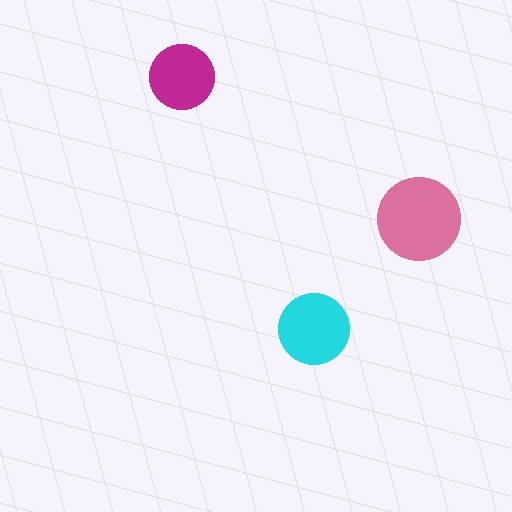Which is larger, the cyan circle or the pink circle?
The pink one.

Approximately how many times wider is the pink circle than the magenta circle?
About 1.5 times wider.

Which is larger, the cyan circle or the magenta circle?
The cyan one.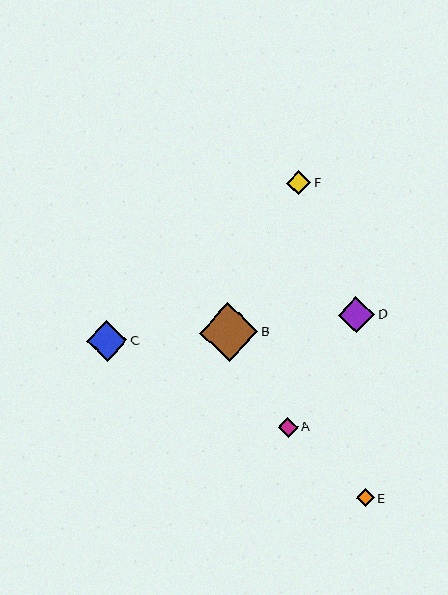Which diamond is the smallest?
Diamond E is the smallest with a size of approximately 18 pixels.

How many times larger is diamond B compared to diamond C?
Diamond B is approximately 1.4 times the size of diamond C.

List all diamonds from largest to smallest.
From largest to smallest: B, C, D, F, A, E.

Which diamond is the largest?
Diamond B is the largest with a size of approximately 58 pixels.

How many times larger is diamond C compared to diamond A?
Diamond C is approximately 2.0 times the size of diamond A.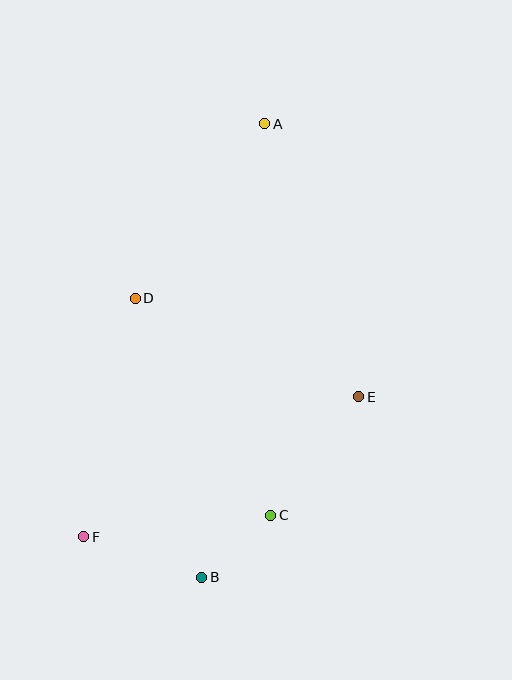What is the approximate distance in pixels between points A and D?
The distance between A and D is approximately 217 pixels.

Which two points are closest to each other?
Points B and C are closest to each other.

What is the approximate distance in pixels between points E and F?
The distance between E and F is approximately 308 pixels.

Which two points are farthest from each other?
Points A and B are farthest from each other.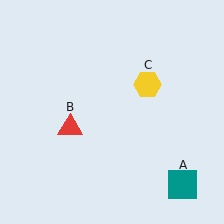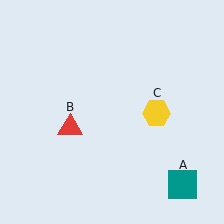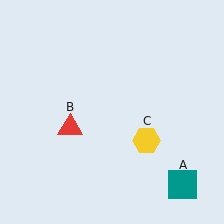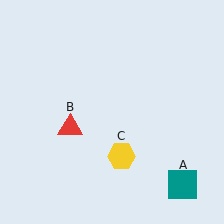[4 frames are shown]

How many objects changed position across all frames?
1 object changed position: yellow hexagon (object C).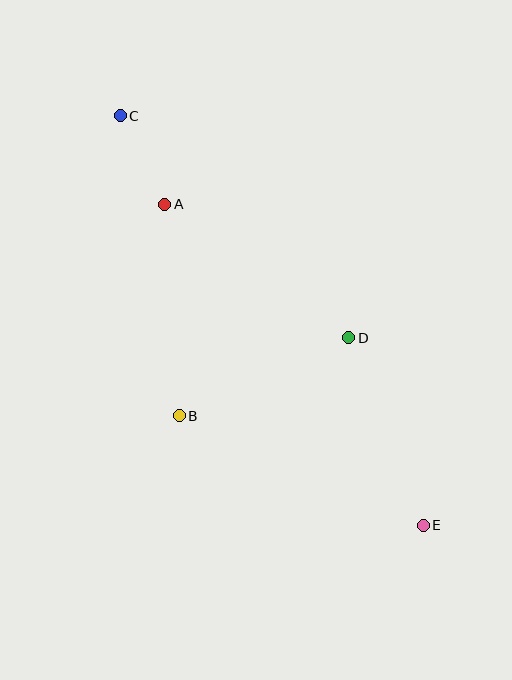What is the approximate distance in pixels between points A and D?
The distance between A and D is approximately 227 pixels.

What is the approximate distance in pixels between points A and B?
The distance between A and B is approximately 212 pixels.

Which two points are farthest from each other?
Points C and E are farthest from each other.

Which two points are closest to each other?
Points A and C are closest to each other.